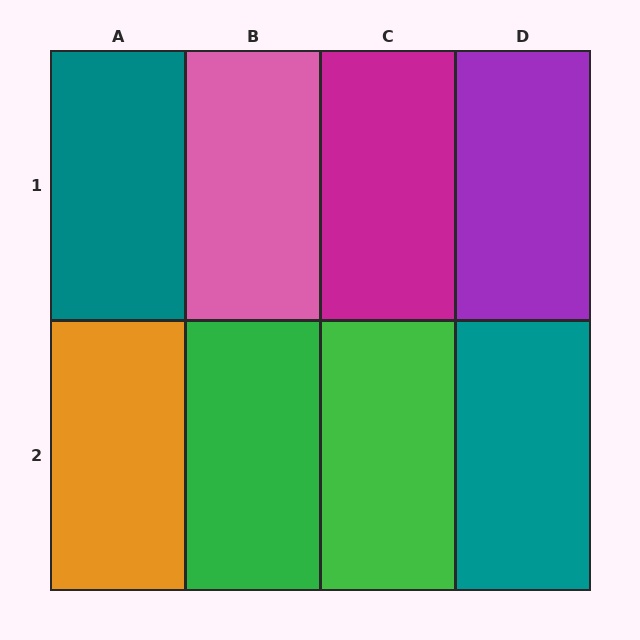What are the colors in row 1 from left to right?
Teal, pink, magenta, purple.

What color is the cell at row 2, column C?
Green.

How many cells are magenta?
1 cell is magenta.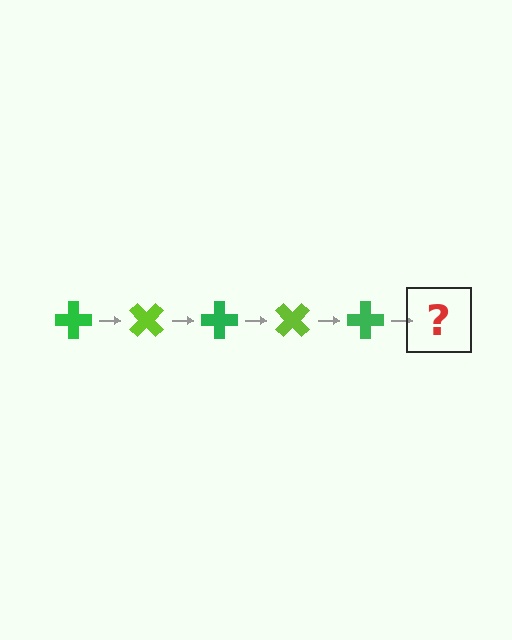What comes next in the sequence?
The next element should be a lime cross, rotated 225 degrees from the start.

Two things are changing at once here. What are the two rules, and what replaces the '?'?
The two rules are that it rotates 45 degrees each step and the color cycles through green and lime. The '?' should be a lime cross, rotated 225 degrees from the start.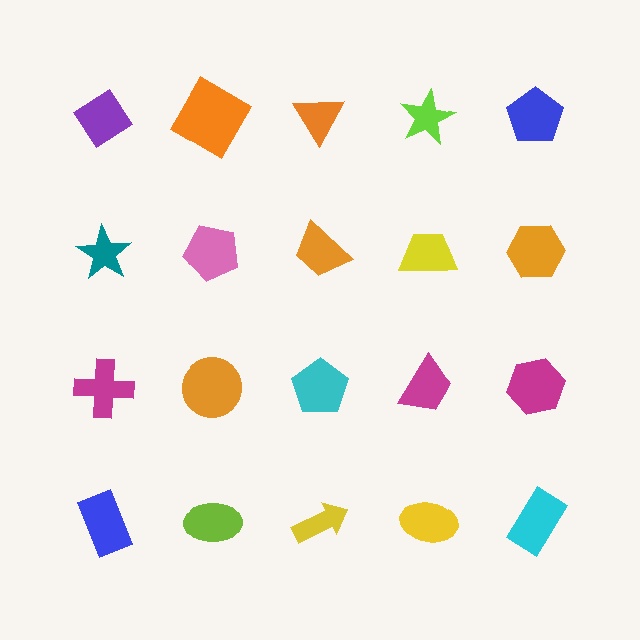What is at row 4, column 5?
A cyan rectangle.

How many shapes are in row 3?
5 shapes.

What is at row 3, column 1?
A magenta cross.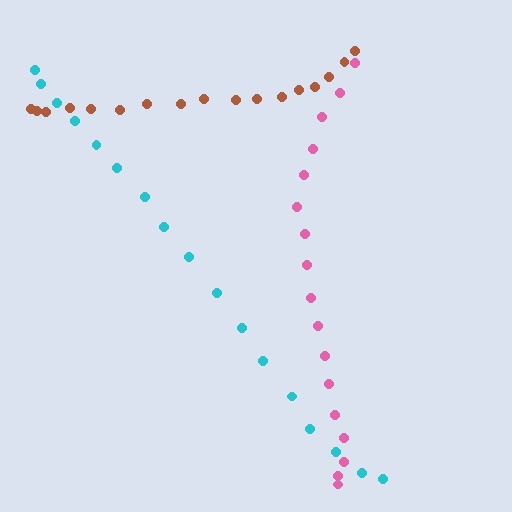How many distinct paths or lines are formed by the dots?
There are 3 distinct paths.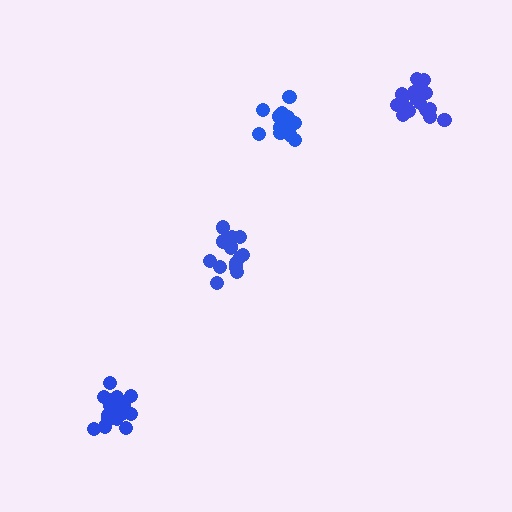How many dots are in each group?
Group 1: 20 dots, Group 2: 20 dots, Group 3: 19 dots, Group 4: 15 dots (74 total).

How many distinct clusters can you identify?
There are 4 distinct clusters.